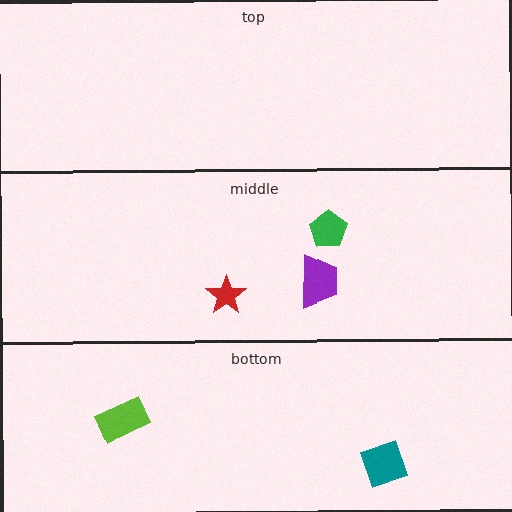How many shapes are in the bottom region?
2.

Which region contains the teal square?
The bottom region.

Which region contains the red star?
The middle region.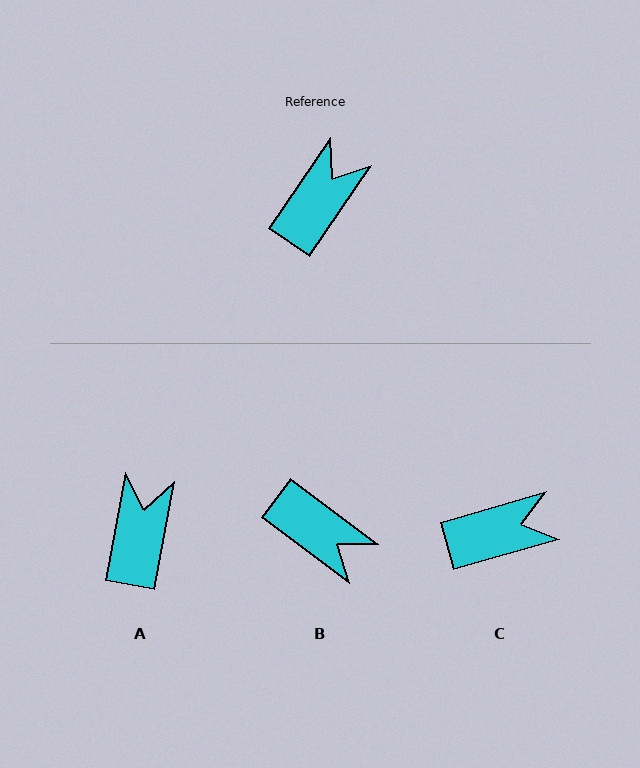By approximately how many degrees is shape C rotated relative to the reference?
Approximately 40 degrees clockwise.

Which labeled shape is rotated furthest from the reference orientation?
B, about 92 degrees away.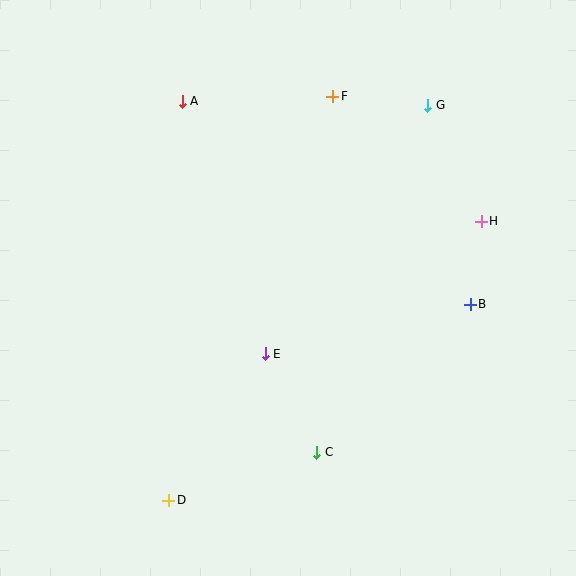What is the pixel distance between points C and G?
The distance between C and G is 364 pixels.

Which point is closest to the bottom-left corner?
Point D is closest to the bottom-left corner.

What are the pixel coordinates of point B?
Point B is at (470, 304).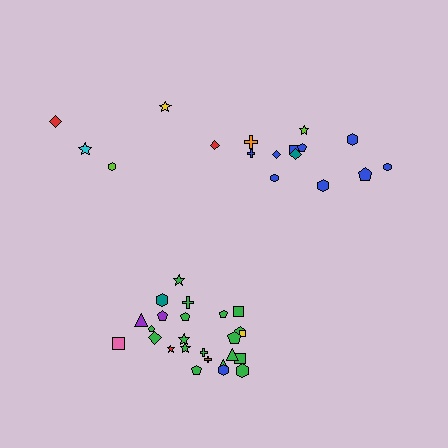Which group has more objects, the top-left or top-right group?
The top-right group.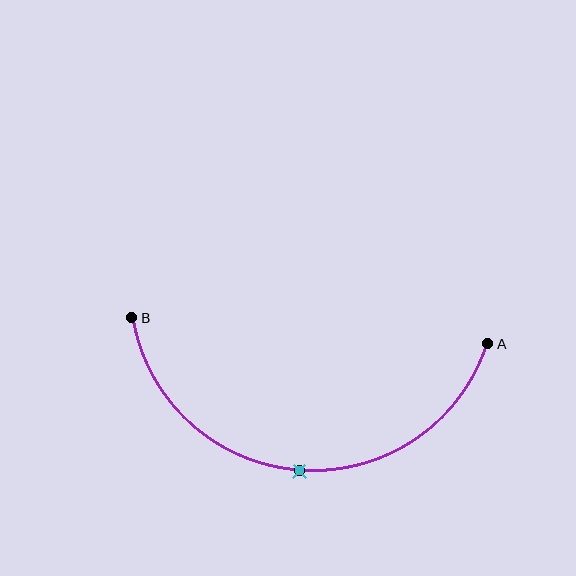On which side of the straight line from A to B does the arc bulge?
The arc bulges below the straight line connecting A and B.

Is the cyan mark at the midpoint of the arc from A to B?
Yes. The cyan mark lies on the arc at equal arc-length from both A and B — it is the arc midpoint.